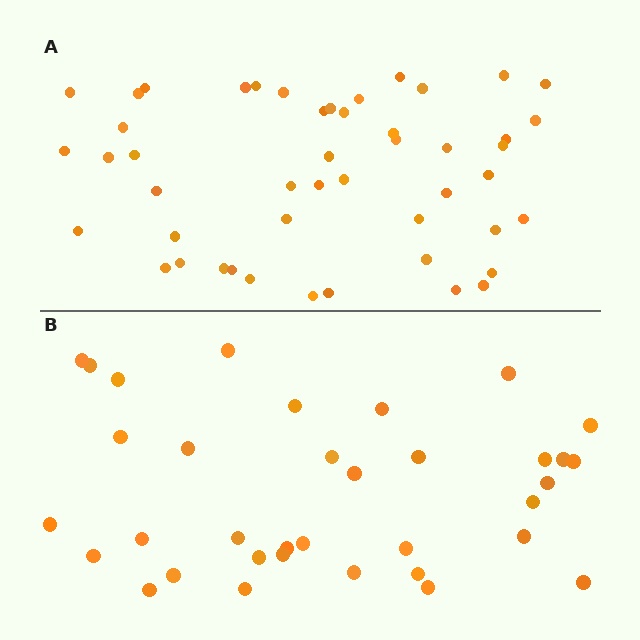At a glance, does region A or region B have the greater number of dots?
Region A (the top region) has more dots.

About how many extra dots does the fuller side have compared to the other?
Region A has approximately 15 more dots than region B.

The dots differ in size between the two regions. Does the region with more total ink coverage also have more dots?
No. Region B has more total ink coverage because its dots are larger, but region A actually contains more individual dots. Total area can be misleading — the number of items is what matters here.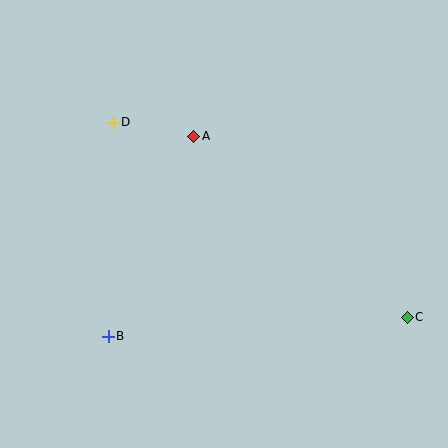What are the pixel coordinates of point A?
Point A is at (194, 136).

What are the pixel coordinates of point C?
Point C is at (407, 317).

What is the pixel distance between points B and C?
The distance between B and C is 300 pixels.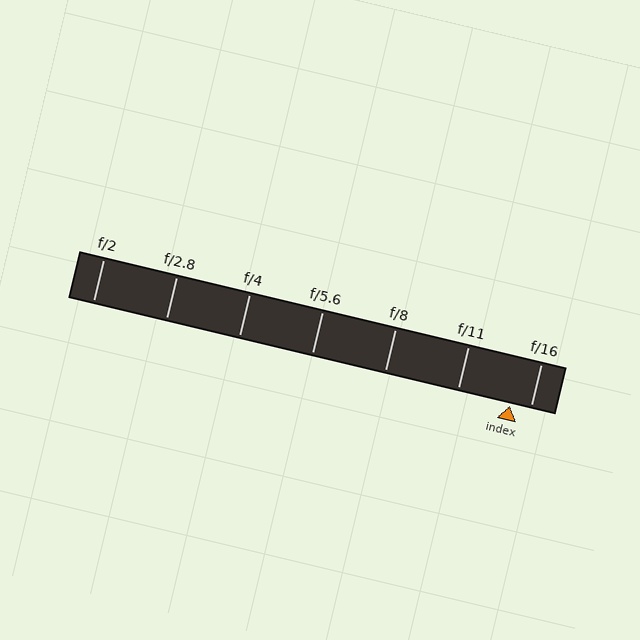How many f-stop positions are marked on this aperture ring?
There are 7 f-stop positions marked.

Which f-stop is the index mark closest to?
The index mark is closest to f/16.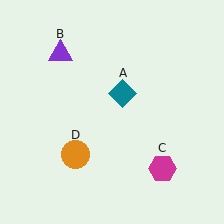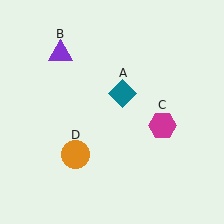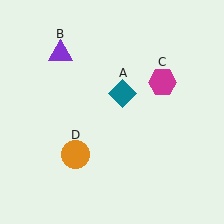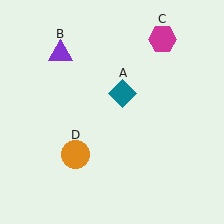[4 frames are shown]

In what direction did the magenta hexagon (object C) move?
The magenta hexagon (object C) moved up.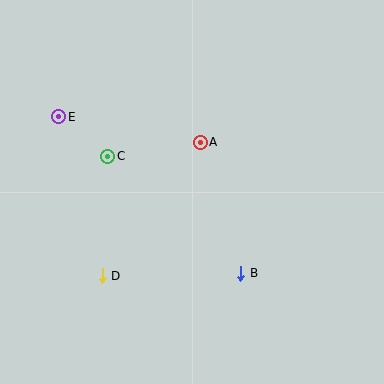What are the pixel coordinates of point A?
Point A is at (200, 142).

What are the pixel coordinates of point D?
Point D is at (102, 276).